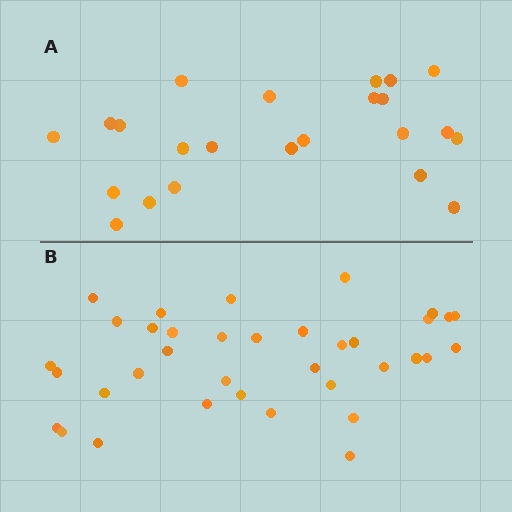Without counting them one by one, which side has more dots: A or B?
Region B (the bottom region) has more dots.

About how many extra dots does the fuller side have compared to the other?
Region B has approximately 15 more dots than region A.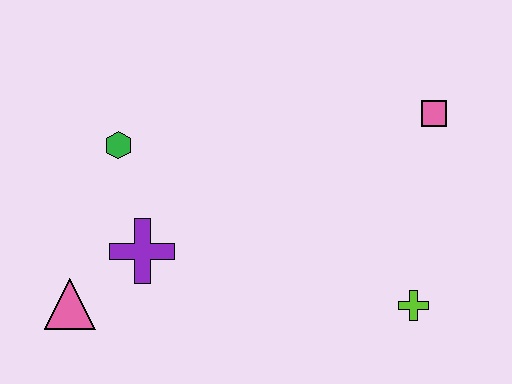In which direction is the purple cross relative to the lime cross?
The purple cross is to the left of the lime cross.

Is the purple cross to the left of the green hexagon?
No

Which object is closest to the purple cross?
The pink triangle is closest to the purple cross.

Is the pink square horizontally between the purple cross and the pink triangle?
No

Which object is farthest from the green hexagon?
The lime cross is farthest from the green hexagon.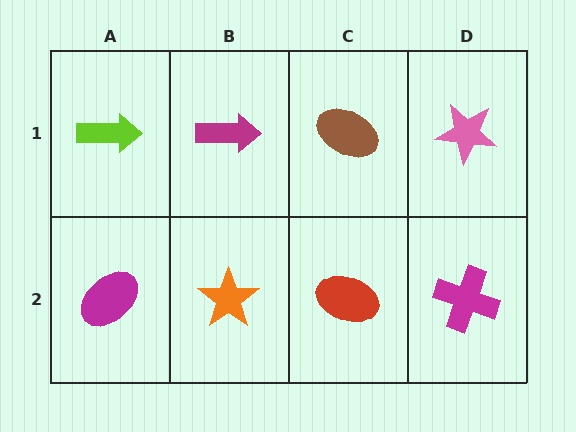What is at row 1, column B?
A magenta arrow.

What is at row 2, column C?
A red ellipse.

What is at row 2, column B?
An orange star.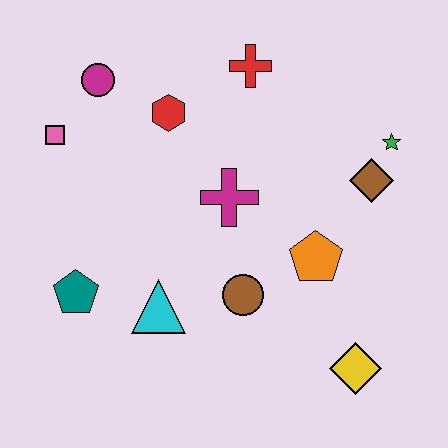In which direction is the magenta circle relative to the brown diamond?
The magenta circle is to the left of the brown diamond.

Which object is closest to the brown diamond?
The green star is closest to the brown diamond.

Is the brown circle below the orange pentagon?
Yes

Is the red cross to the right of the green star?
No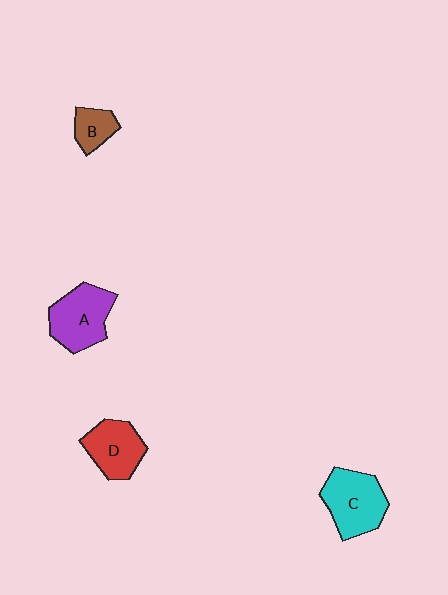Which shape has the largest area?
Shape C (cyan).